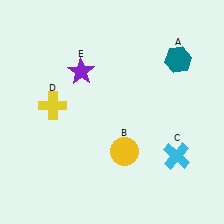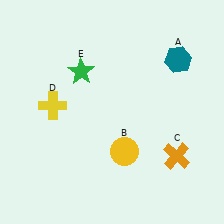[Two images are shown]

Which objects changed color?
C changed from cyan to orange. E changed from purple to green.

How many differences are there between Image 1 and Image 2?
There are 2 differences between the two images.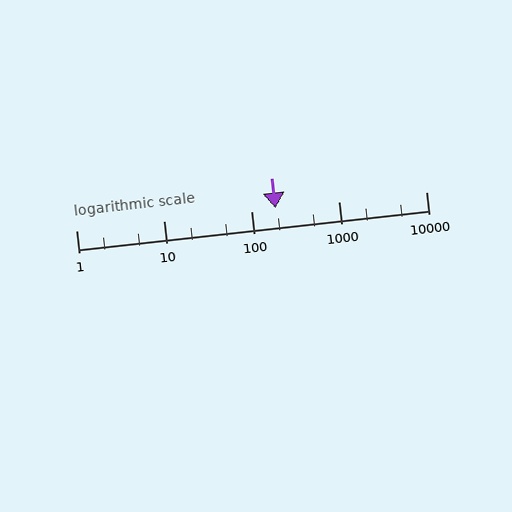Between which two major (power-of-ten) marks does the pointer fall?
The pointer is between 100 and 1000.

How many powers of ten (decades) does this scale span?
The scale spans 4 decades, from 1 to 10000.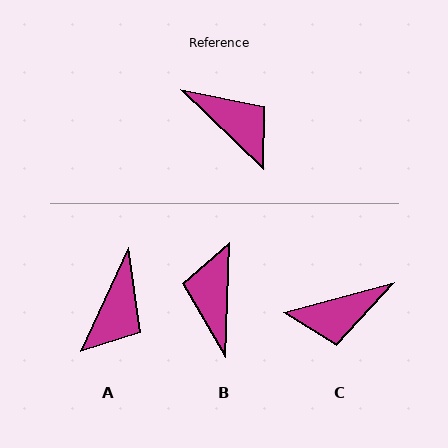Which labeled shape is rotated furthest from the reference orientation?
B, about 132 degrees away.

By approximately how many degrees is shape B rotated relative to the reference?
Approximately 132 degrees counter-clockwise.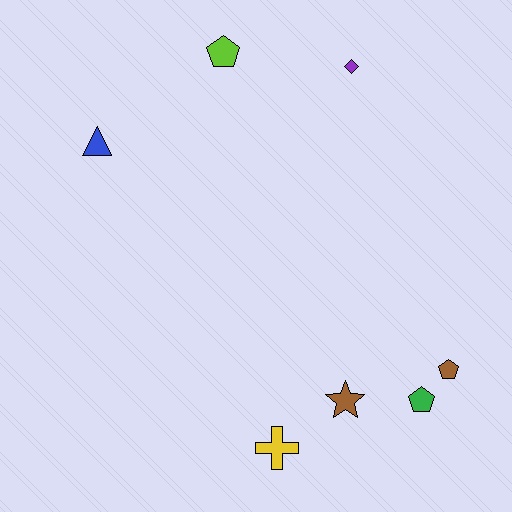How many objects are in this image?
There are 7 objects.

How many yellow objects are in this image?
There is 1 yellow object.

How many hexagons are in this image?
There are no hexagons.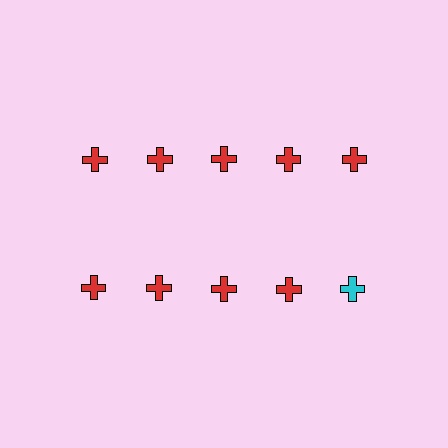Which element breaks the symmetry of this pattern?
The cyan cross in the second row, rightmost column breaks the symmetry. All other shapes are red crosses.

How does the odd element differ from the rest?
It has a different color: cyan instead of red.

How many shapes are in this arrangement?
There are 10 shapes arranged in a grid pattern.